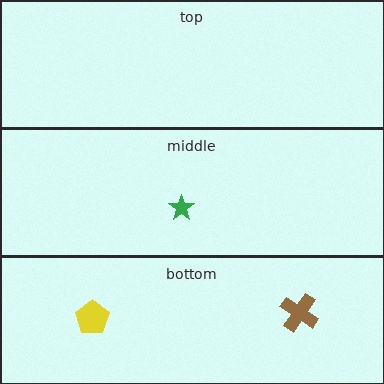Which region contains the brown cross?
The bottom region.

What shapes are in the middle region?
The green star.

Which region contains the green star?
The middle region.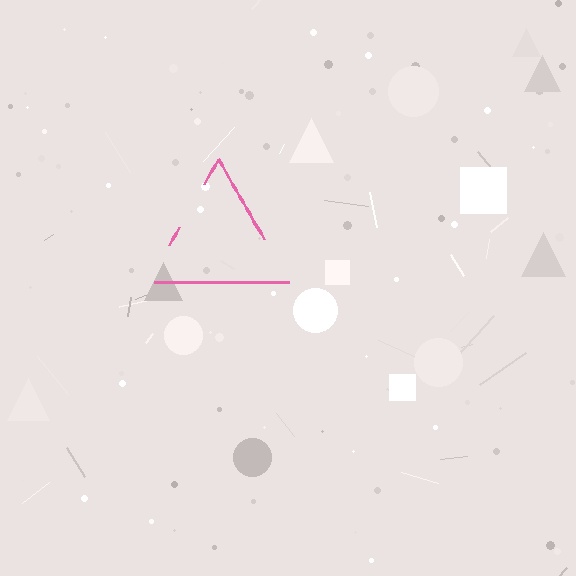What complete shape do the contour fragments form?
The contour fragments form a triangle.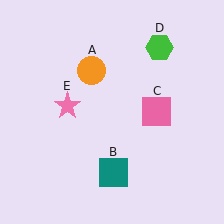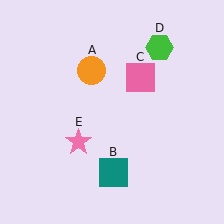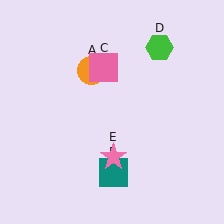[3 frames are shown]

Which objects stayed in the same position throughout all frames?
Orange circle (object A) and teal square (object B) and green hexagon (object D) remained stationary.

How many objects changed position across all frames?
2 objects changed position: pink square (object C), pink star (object E).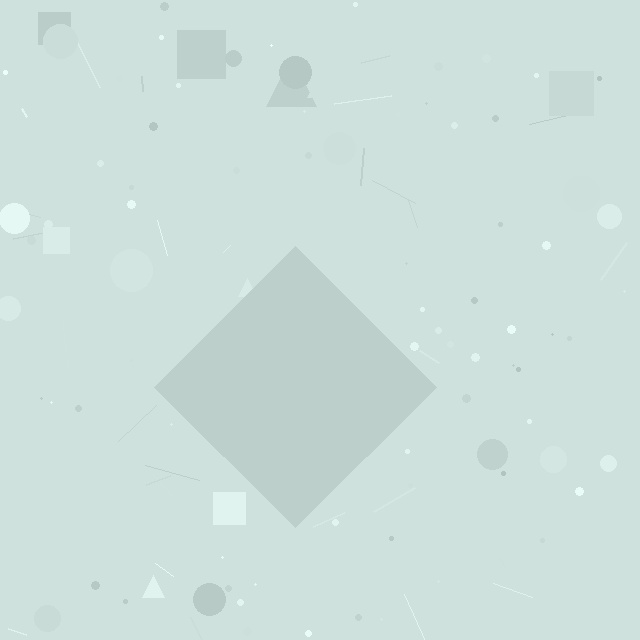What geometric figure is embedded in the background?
A diamond is embedded in the background.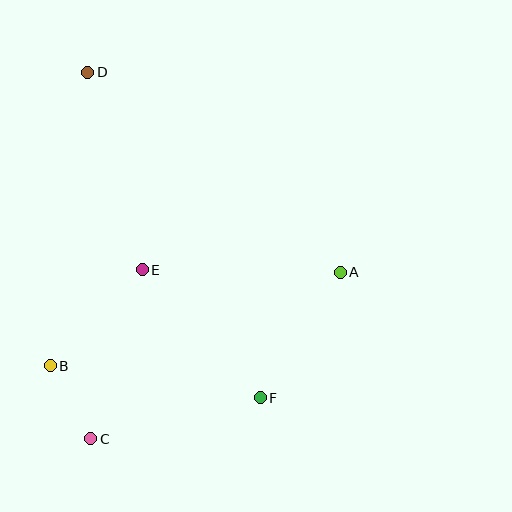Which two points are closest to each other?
Points B and C are closest to each other.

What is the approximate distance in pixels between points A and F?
The distance between A and F is approximately 149 pixels.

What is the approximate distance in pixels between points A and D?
The distance between A and D is approximately 322 pixels.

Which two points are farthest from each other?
Points D and F are farthest from each other.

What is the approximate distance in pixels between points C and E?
The distance between C and E is approximately 177 pixels.